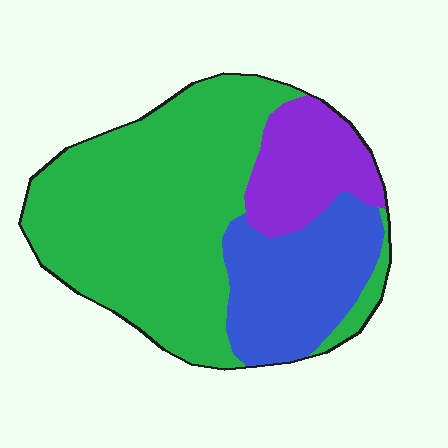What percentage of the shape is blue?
Blue takes up about one quarter (1/4) of the shape.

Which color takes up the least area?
Purple, at roughly 15%.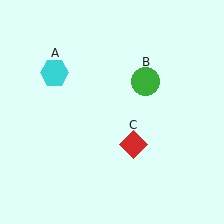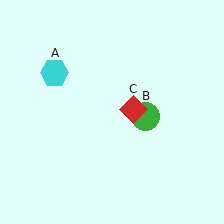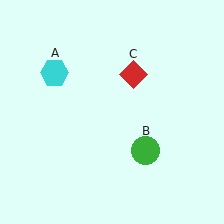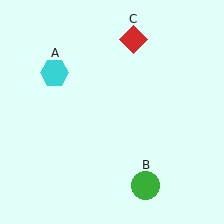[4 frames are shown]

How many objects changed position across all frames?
2 objects changed position: green circle (object B), red diamond (object C).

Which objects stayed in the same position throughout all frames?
Cyan hexagon (object A) remained stationary.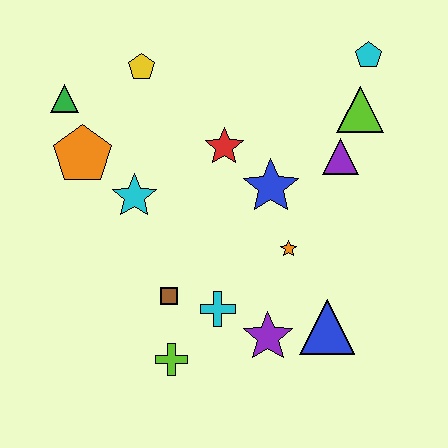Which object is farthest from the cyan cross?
The cyan pentagon is farthest from the cyan cross.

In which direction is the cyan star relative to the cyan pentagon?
The cyan star is to the left of the cyan pentagon.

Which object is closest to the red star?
The blue star is closest to the red star.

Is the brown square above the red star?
No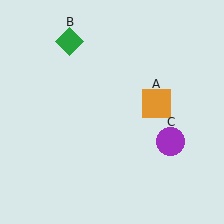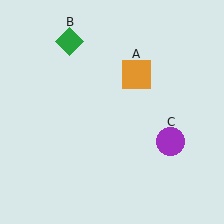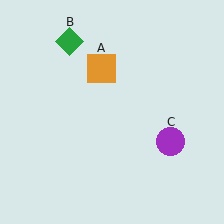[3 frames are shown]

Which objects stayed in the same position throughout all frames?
Green diamond (object B) and purple circle (object C) remained stationary.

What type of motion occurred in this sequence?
The orange square (object A) rotated counterclockwise around the center of the scene.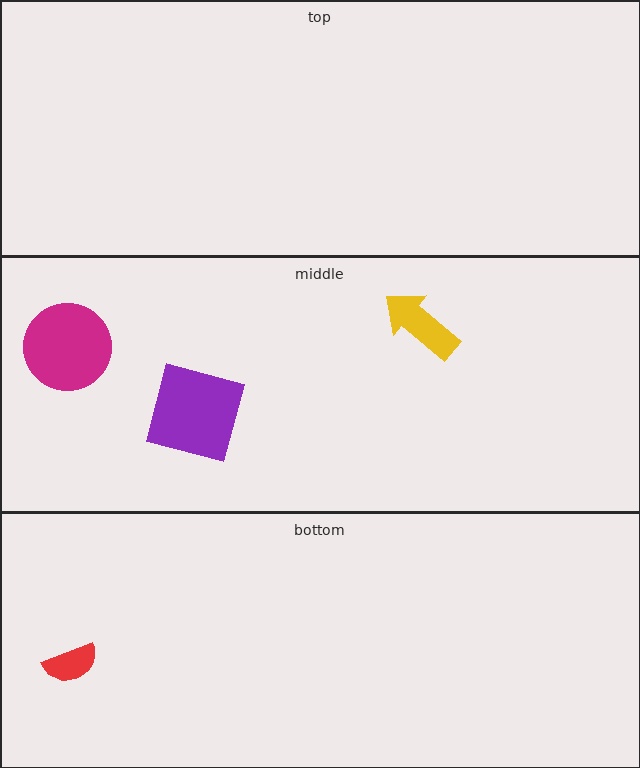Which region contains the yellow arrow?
The middle region.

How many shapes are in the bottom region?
1.